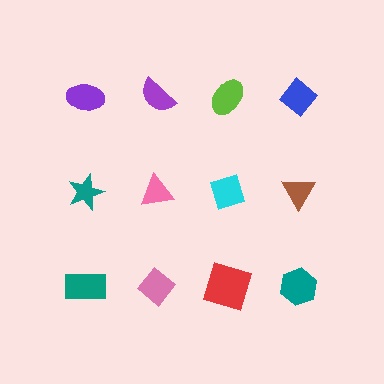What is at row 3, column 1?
A teal rectangle.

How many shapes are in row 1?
4 shapes.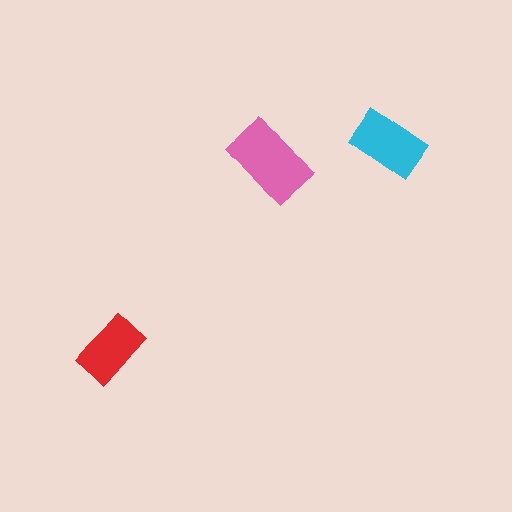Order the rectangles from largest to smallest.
the pink one, the cyan one, the red one.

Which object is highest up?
The cyan rectangle is topmost.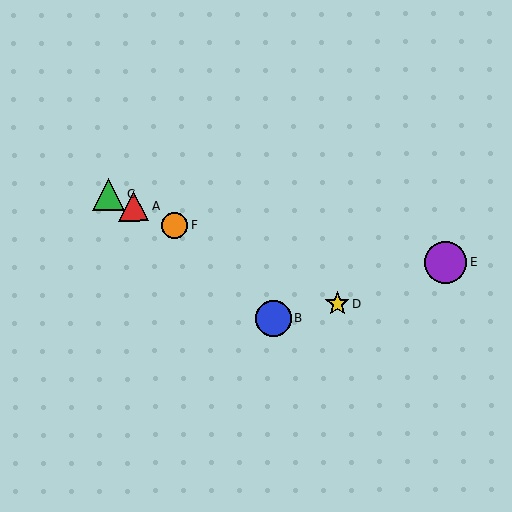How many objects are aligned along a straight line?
4 objects (A, C, D, F) are aligned along a straight line.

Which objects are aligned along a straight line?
Objects A, C, D, F are aligned along a straight line.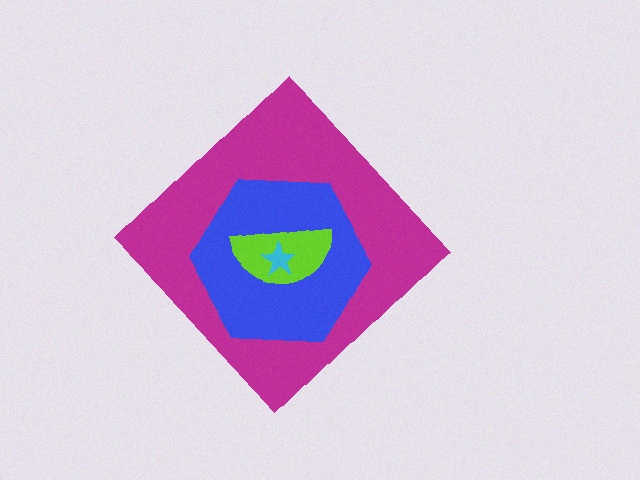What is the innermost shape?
The cyan star.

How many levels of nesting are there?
4.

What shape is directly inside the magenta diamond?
The blue hexagon.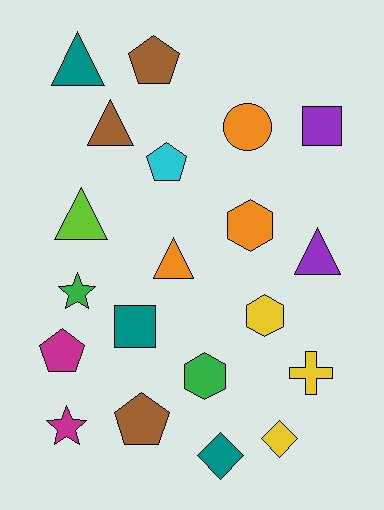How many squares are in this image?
There are 2 squares.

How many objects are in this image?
There are 20 objects.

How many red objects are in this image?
There are no red objects.